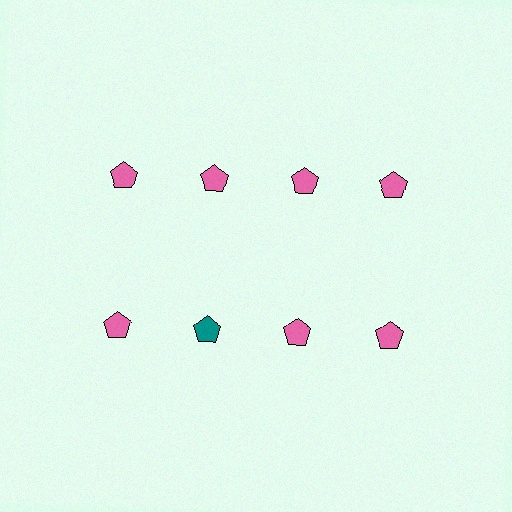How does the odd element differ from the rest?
It has a different color: teal instead of pink.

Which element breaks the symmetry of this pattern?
The teal pentagon in the second row, second from left column breaks the symmetry. All other shapes are pink pentagons.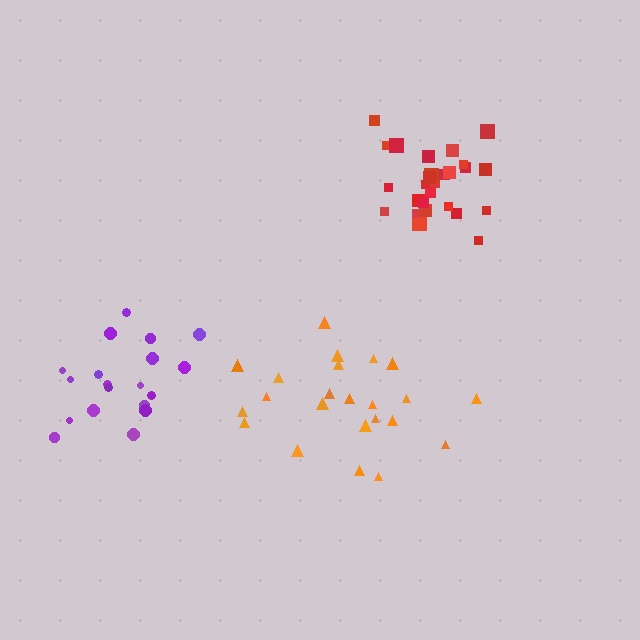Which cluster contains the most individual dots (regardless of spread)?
Red (27).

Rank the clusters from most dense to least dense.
red, purple, orange.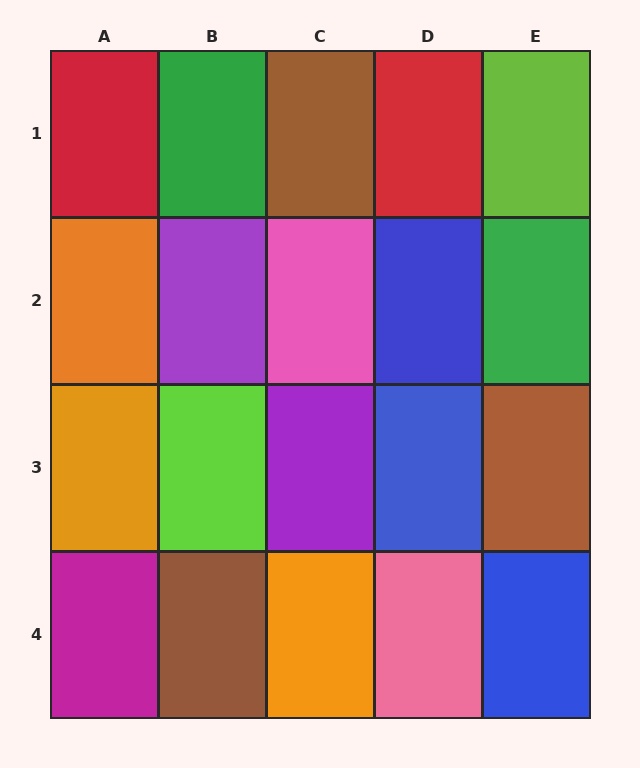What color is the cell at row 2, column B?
Purple.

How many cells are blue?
3 cells are blue.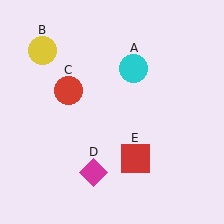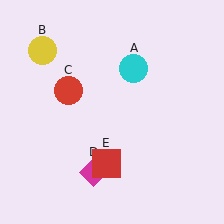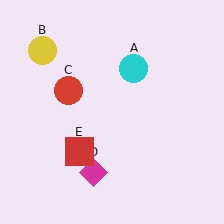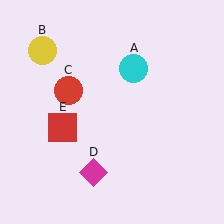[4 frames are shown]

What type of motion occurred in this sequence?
The red square (object E) rotated clockwise around the center of the scene.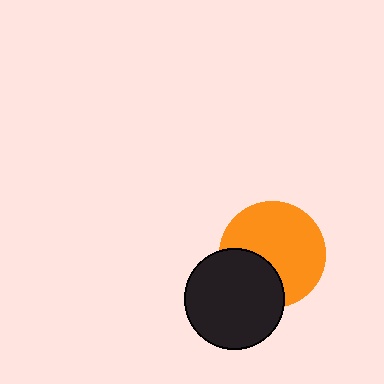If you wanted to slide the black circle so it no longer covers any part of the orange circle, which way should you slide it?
Slide it toward the lower-left — that is the most direct way to separate the two shapes.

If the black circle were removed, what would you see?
You would see the complete orange circle.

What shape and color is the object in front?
The object in front is a black circle.